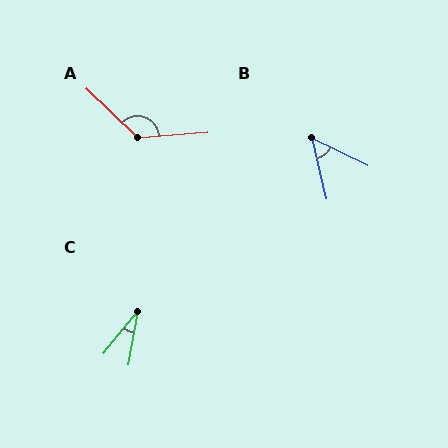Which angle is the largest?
A, at approximately 132 degrees.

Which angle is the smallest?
C, at approximately 29 degrees.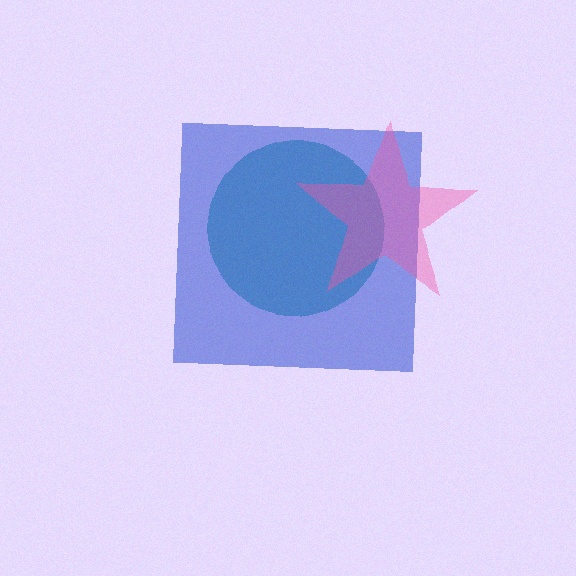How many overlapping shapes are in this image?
There are 3 overlapping shapes in the image.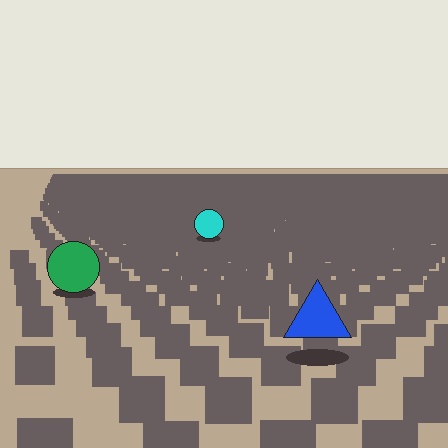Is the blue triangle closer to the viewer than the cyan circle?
Yes. The blue triangle is closer — you can tell from the texture gradient: the ground texture is coarser near it.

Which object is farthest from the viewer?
The cyan circle is farthest from the viewer. It appears smaller and the ground texture around it is denser.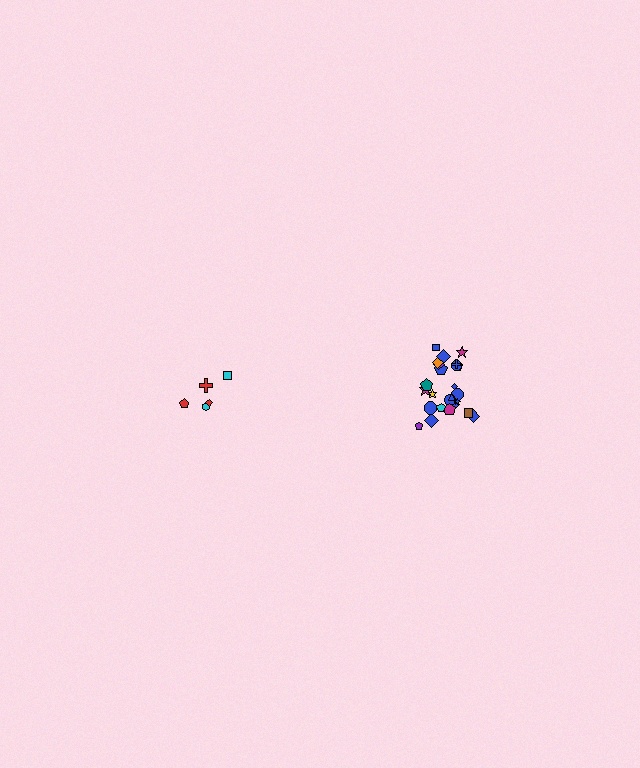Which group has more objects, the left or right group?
The right group.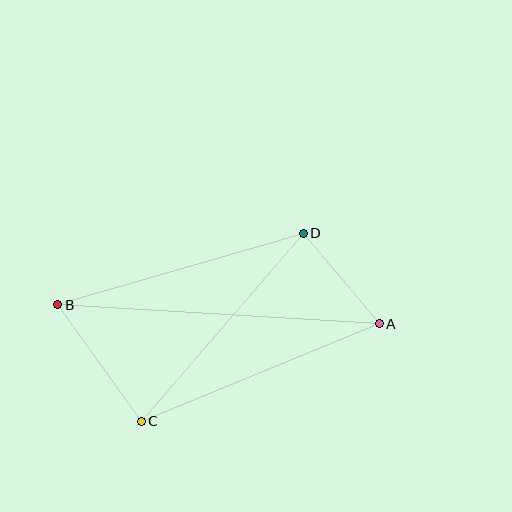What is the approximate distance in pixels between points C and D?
The distance between C and D is approximately 248 pixels.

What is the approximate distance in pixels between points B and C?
The distance between B and C is approximately 144 pixels.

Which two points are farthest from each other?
Points A and B are farthest from each other.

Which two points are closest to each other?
Points A and D are closest to each other.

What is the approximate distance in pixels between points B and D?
The distance between B and D is approximately 256 pixels.